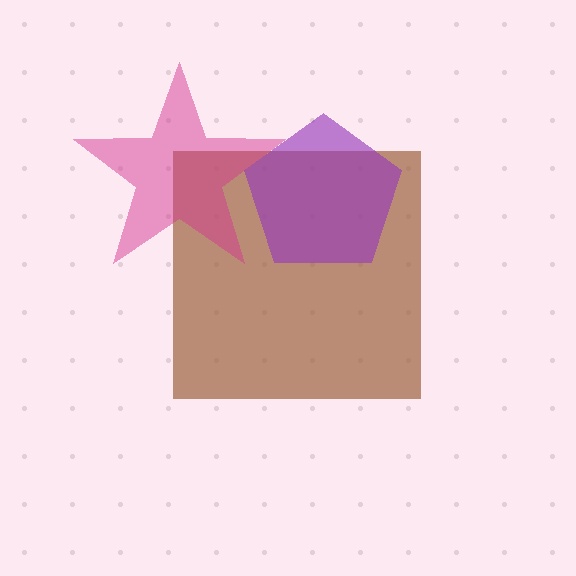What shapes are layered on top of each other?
The layered shapes are: a brown square, a purple pentagon, a magenta star.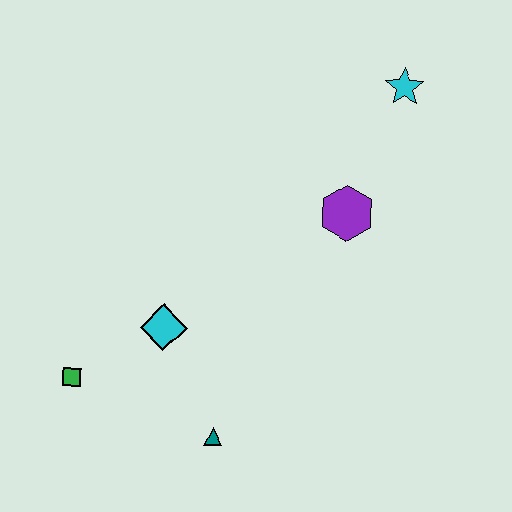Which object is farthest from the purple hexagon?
The green square is farthest from the purple hexagon.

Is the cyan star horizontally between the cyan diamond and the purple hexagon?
No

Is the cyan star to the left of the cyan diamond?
No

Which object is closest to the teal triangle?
The cyan diamond is closest to the teal triangle.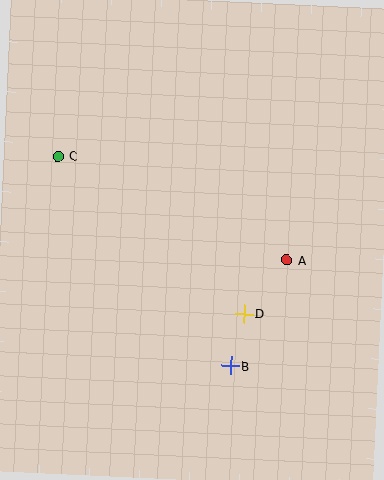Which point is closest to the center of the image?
Point D at (244, 314) is closest to the center.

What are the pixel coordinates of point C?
Point C is at (58, 156).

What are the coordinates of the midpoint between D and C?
The midpoint between D and C is at (151, 235).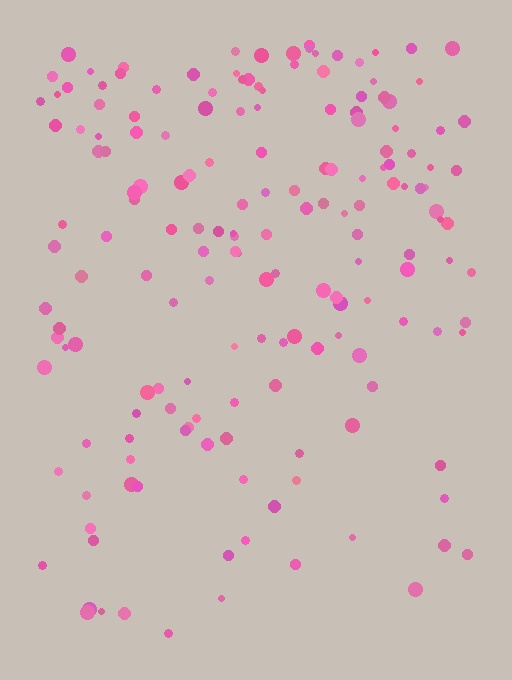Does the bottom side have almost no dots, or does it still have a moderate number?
Still a moderate number, just noticeably fewer than the top.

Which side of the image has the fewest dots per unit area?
The bottom.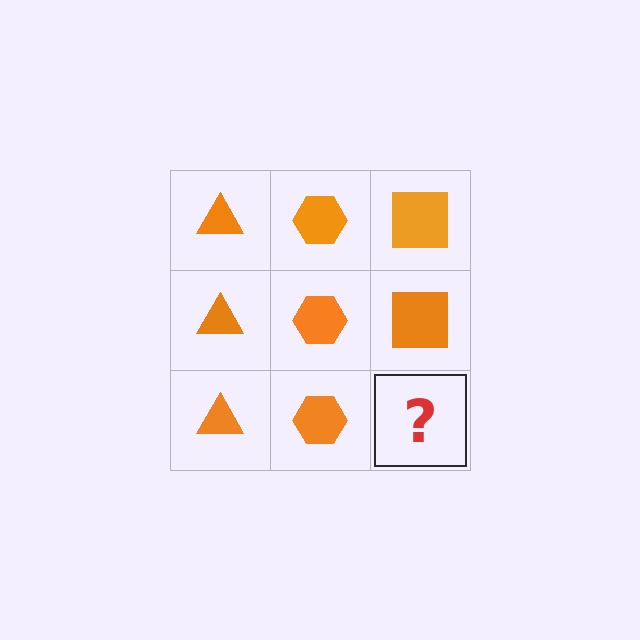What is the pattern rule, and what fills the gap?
The rule is that each column has a consistent shape. The gap should be filled with an orange square.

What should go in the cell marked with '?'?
The missing cell should contain an orange square.